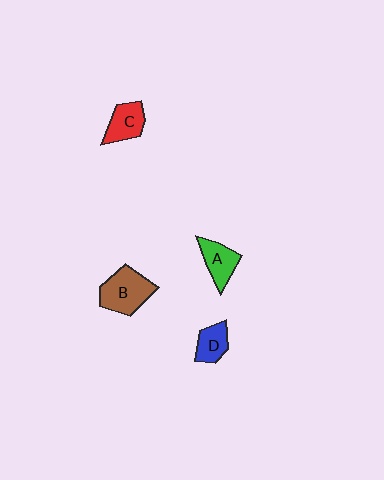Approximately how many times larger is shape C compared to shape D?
Approximately 1.2 times.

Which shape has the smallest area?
Shape D (blue).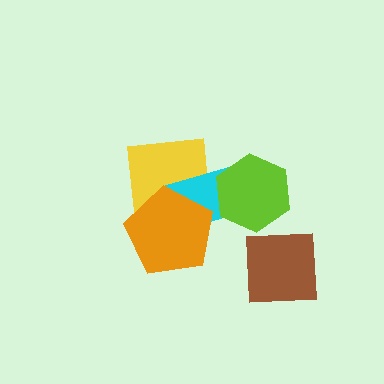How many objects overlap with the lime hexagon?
1 object overlaps with the lime hexagon.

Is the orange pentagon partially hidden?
No, no other shape covers it.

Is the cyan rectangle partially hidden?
Yes, it is partially covered by another shape.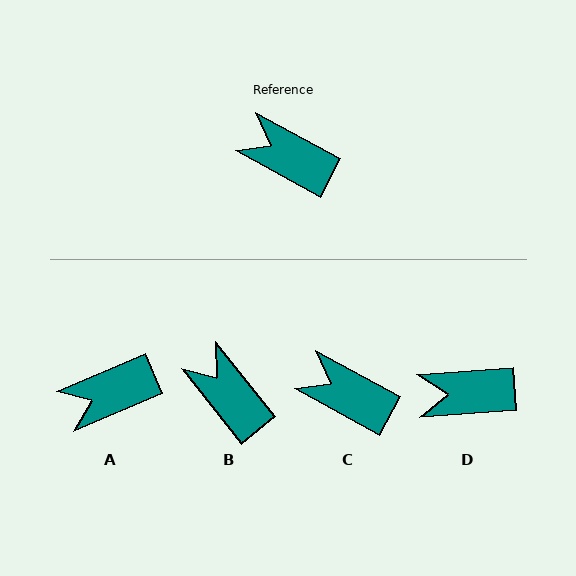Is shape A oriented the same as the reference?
No, it is off by about 52 degrees.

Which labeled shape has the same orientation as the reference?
C.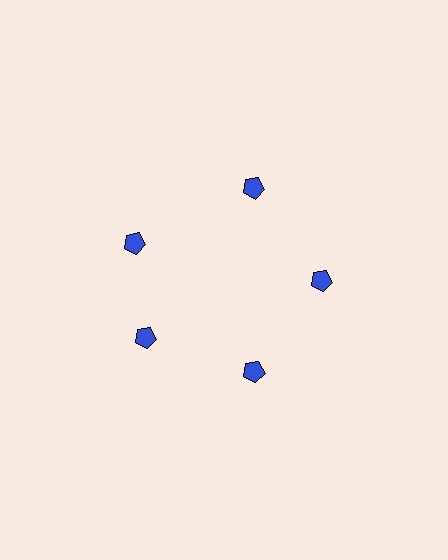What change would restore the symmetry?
The symmetry would be restored by rotating it back into even spacing with its neighbors so that all 5 pentagons sit at equal angles and equal distance from the center.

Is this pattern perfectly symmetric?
No. The 5 blue pentagons are arranged in a ring, but one element near the 10 o'clock position is rotated out of alignment along the ring, breaking the 5-fold rotational symmetry.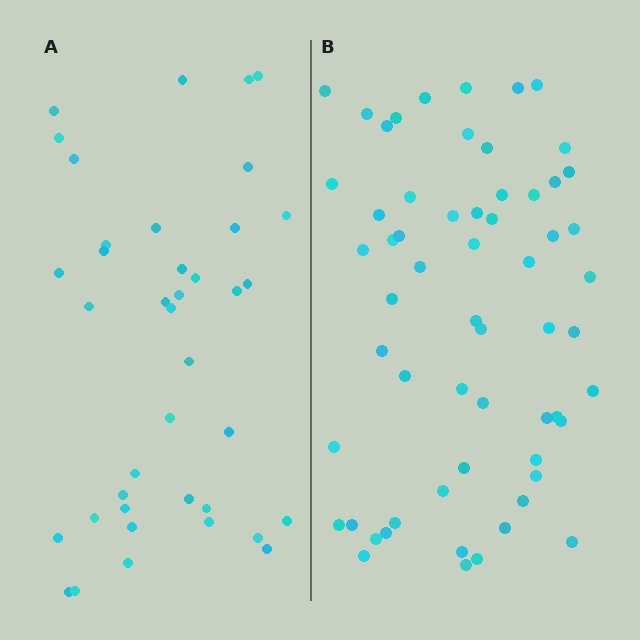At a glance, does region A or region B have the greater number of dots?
Region B (the right region) has more dots.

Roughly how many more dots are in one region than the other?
Region B has approximately 20 more dots than region A.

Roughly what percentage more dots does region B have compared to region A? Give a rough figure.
About 55% more.